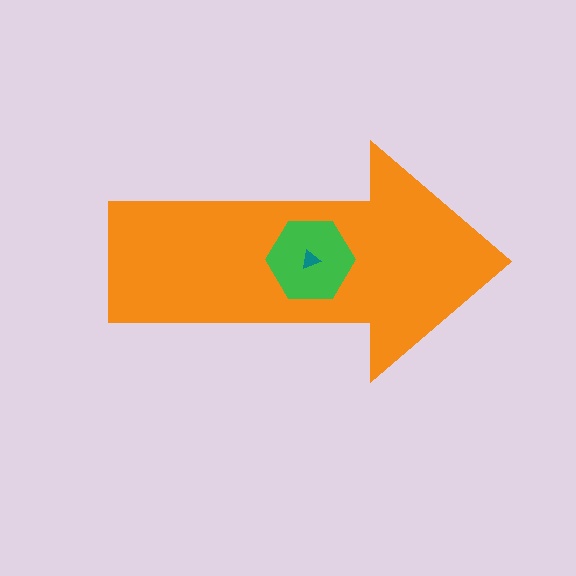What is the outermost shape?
The orange arrow.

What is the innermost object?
The teal triangle.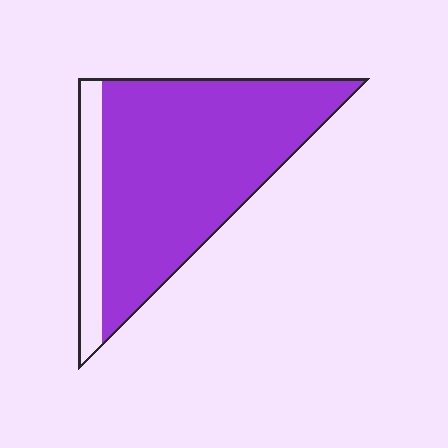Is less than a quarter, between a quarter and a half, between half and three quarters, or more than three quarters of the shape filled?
More than three quarters.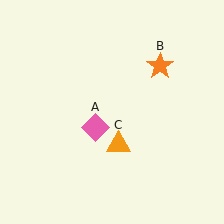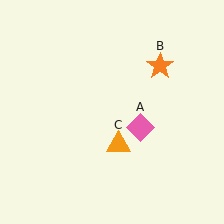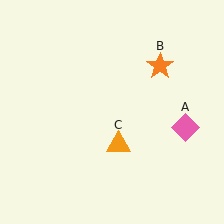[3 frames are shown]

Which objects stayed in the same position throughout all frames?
Orange star (object B) and orange triangle (object C) remained stationary.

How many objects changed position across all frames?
1 object changed position: pink diamond (object A).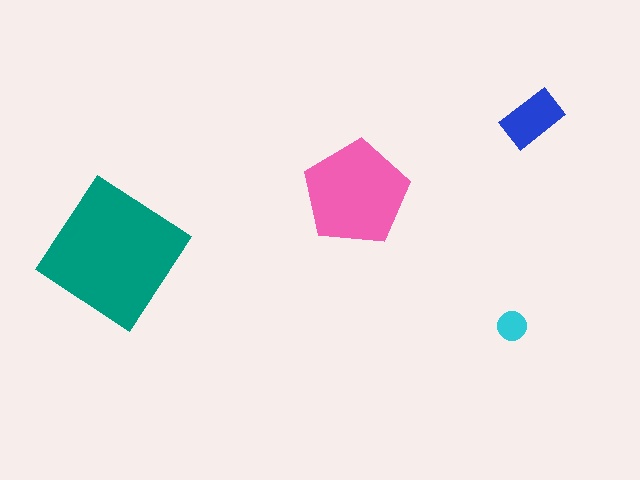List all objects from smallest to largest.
The cyan circle, the blue rectangle, the pink pentagon, the teal diamond.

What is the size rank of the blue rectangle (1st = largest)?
3rd.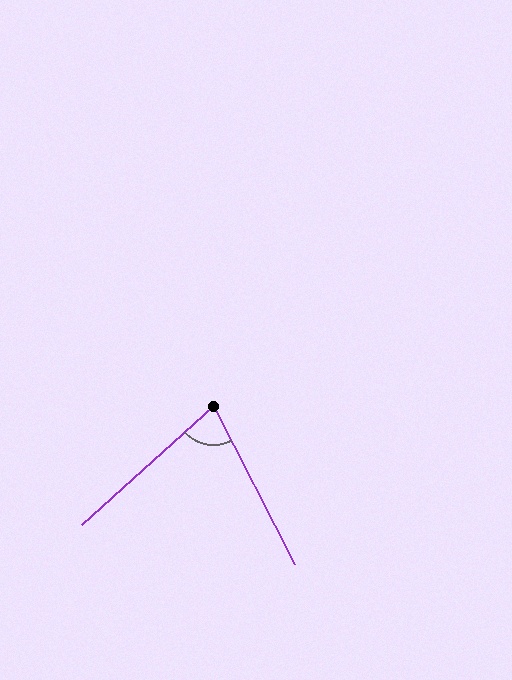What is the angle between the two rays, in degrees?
Approximately 75 degrees.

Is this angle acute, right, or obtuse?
It is acute.